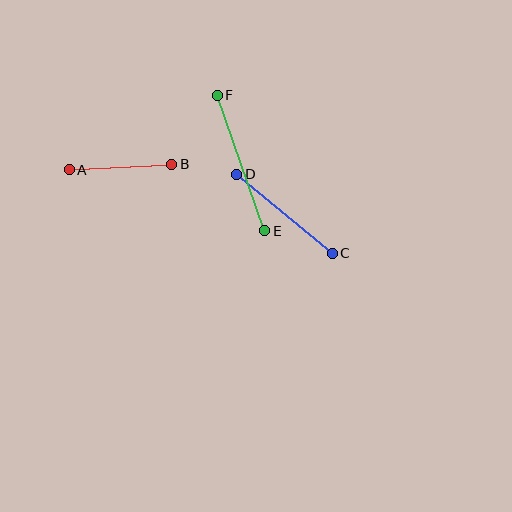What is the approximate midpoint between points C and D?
The midpoint is at approximately (284, 214) pixels.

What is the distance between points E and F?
The distance is approximately 144 pixels.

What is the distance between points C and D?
The distance is approximately 124 pixels.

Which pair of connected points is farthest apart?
Points E and F are farthest apart.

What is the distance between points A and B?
The distance is approximately 103 pixels.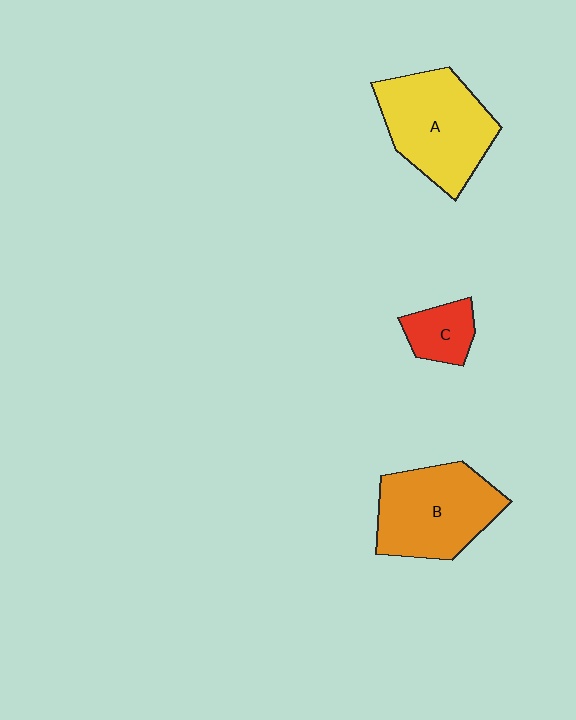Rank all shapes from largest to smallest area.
From largest to smallest: A (yellow), B (orange), C (red).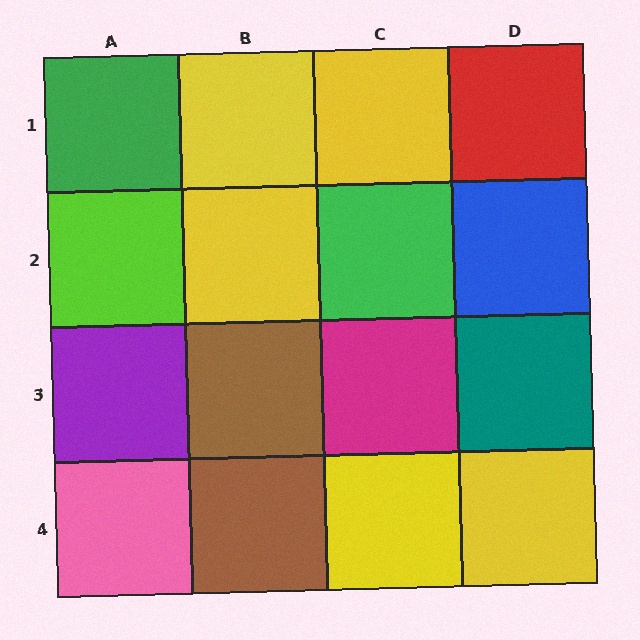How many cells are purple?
1 cell is purple.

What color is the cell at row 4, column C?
Yellow.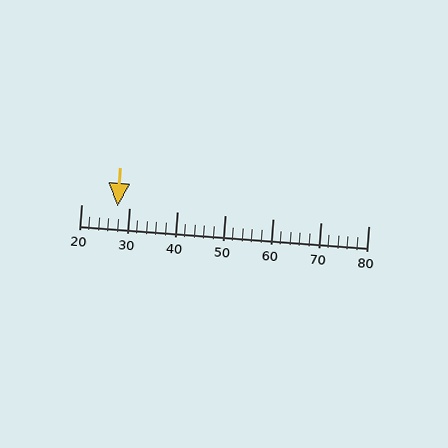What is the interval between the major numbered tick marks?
The major tick marks are spaced 10 units apart.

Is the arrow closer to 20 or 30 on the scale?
The arrow is closer to 30.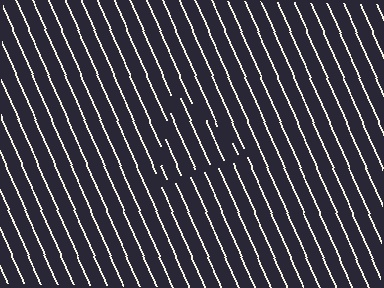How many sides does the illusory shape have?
3 sides — the line-ends trace a triangle.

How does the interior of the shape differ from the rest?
The interior of the shape contains the same grating, shifted by half a period — the contour is defined by the phase discontinuity where line-ends from the inner and outer gratings abut.